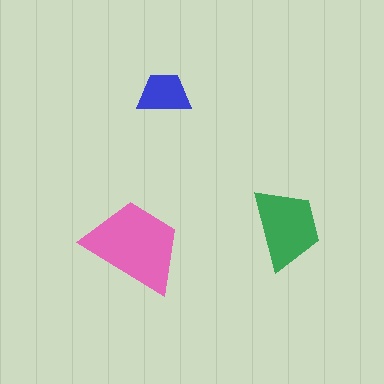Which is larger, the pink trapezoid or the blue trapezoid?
The pink one.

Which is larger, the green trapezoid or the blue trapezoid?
The green one.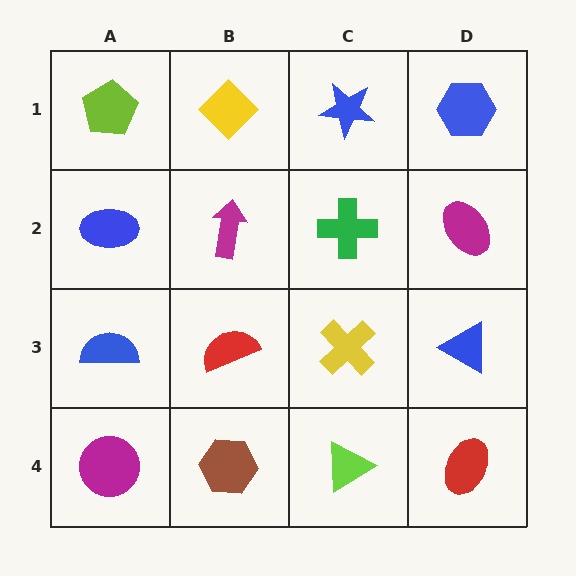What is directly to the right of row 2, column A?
A magenta arrow.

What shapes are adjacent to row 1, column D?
A magenta ellipse (row 2, column D), a blue star (row 1, column C).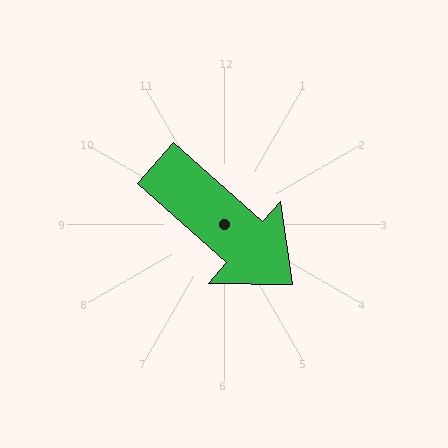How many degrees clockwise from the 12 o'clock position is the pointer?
Approximately 132 degrees.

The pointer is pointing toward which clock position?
Roughly 4 o'clock.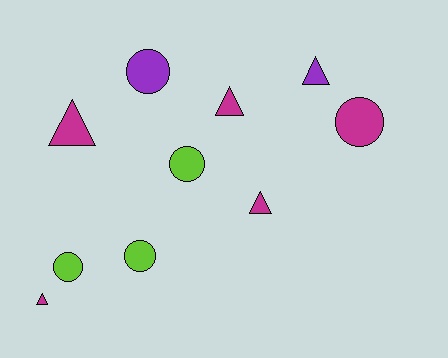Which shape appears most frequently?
Triangle, with 5 objects.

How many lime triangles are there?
There are no lime triangles.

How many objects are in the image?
There are 10 objects.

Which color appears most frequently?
Magenta, with 5 objects.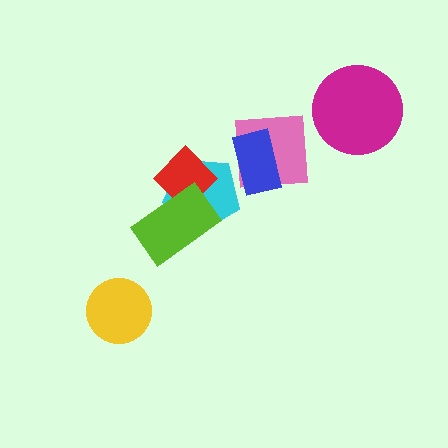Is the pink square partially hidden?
Yes, it is partially covered by another shape.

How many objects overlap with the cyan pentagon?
2 objects overlap with the cyan pentagon.